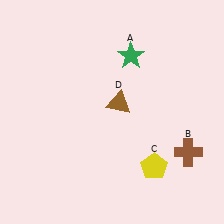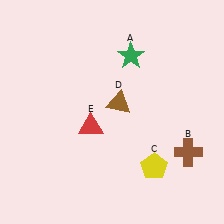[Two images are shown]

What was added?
A red triangle (E) was added in Image 2.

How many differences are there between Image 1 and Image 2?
There is 1 difference between the two images.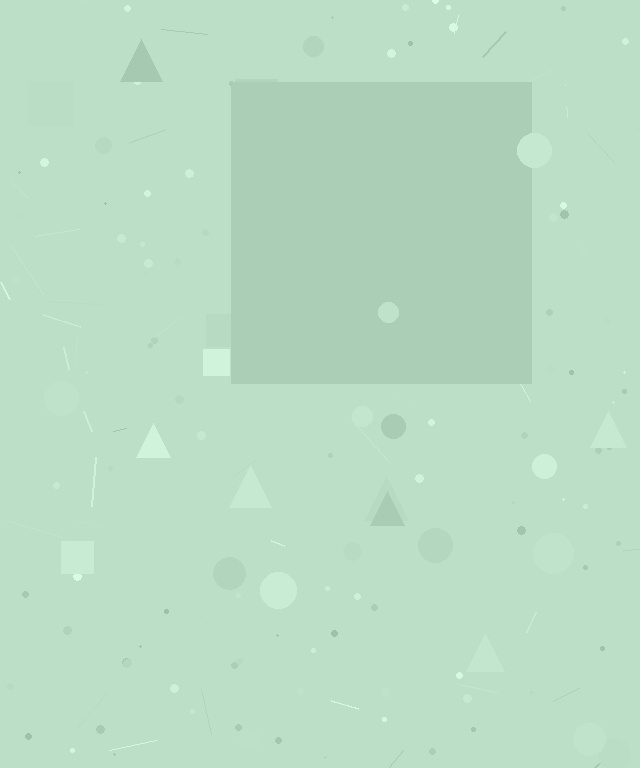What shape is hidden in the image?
A square is hidden in the image.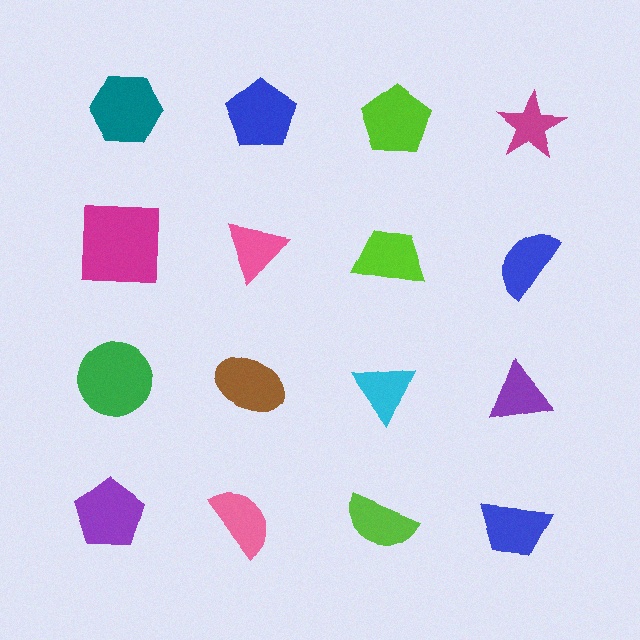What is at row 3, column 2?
A brown ellipse.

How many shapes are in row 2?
4 shapes.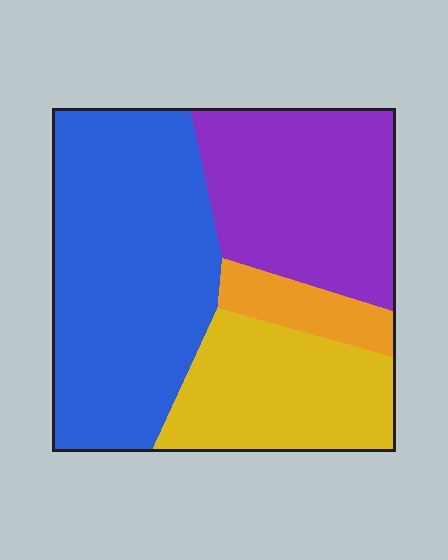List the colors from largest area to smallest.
From largest to smallest: blue, purple, yellow, orange.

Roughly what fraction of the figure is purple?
Purple takes up between a sixth and a third of the figure.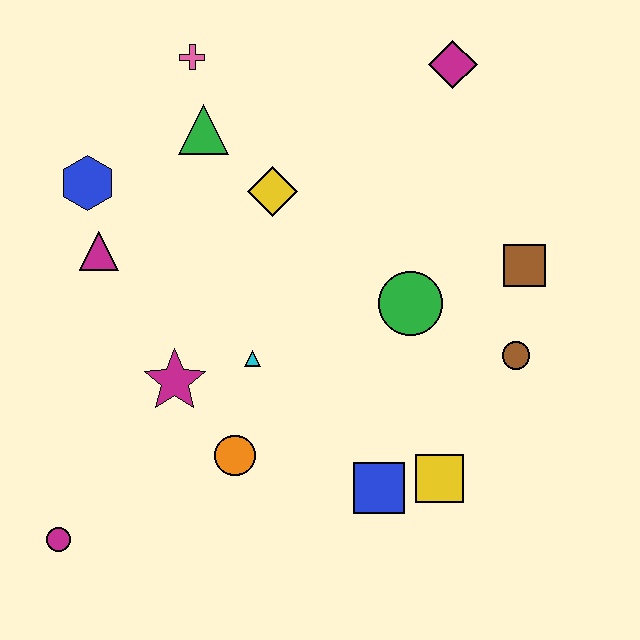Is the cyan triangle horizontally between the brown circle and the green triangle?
Yes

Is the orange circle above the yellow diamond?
No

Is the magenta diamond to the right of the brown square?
No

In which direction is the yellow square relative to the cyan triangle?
The yellow square is to the right of the cyan triangle.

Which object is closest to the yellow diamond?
The green triangle is closest to the yellow diamond.